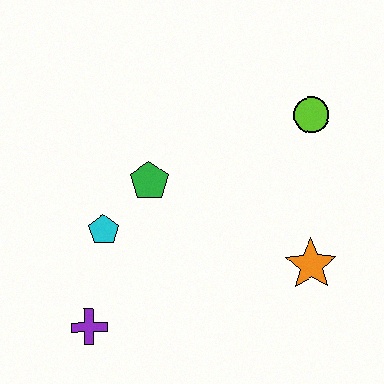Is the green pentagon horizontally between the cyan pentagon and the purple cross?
No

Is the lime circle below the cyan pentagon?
No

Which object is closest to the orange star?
The lime circle is closest to the orange star.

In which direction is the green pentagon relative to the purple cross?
The green pentagon is above the purple cross.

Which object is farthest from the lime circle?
The purple cross is farthest from the lime circle.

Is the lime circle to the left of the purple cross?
No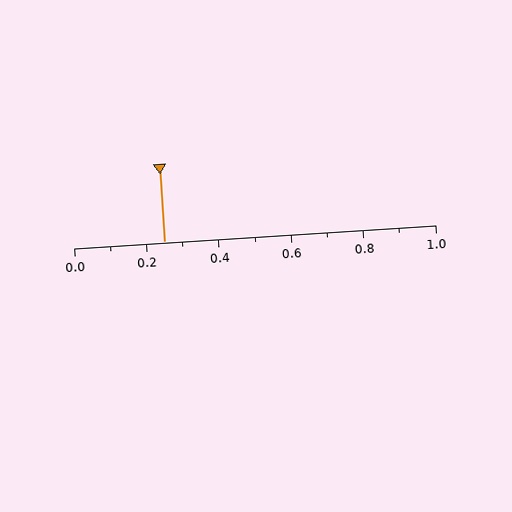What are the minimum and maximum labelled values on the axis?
The axis runs from 0.0 to 1.0.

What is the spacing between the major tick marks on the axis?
The major ticks are spaced 0.2 apart.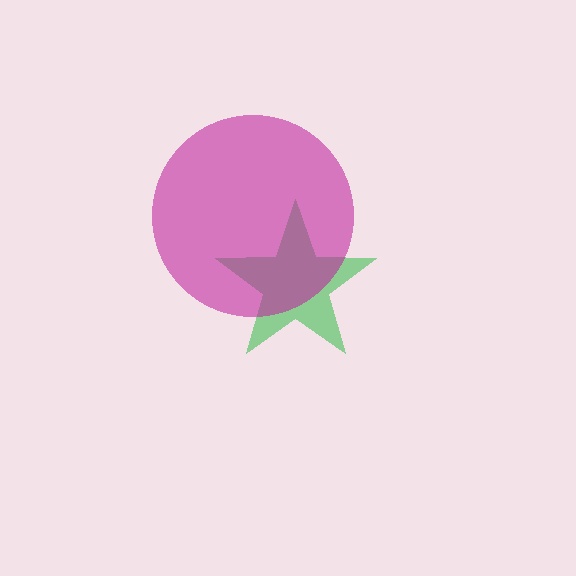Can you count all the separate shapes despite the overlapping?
Yes, there are 2 separate shapes.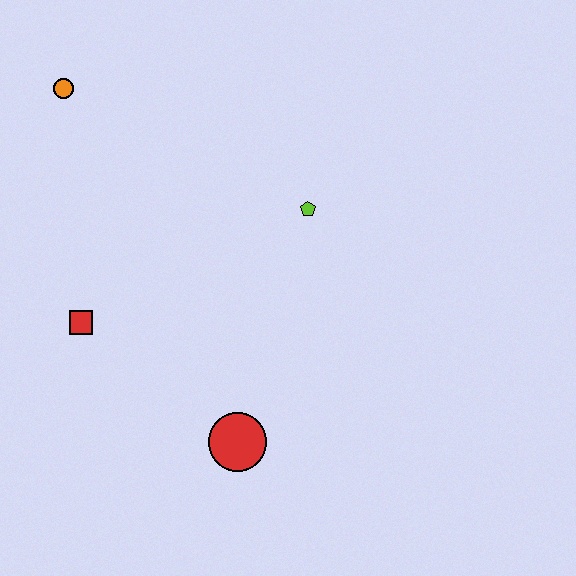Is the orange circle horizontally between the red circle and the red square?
No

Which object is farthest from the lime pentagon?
The orange circle is farthest from the lime pentagon.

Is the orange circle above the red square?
Yes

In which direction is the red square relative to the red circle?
The red square is to the left of the red circle.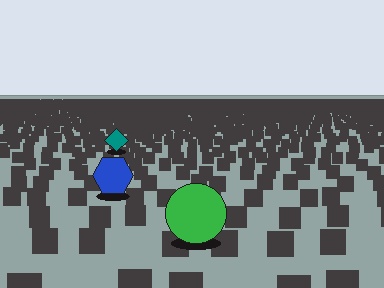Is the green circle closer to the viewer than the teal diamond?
Yes. The green circle is closer — you can tell from the texture gradient: the ground texture is coarser near it.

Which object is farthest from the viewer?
The teal diamond is farthest from the viewer. It appears smaller and the ground texture around it is denser.